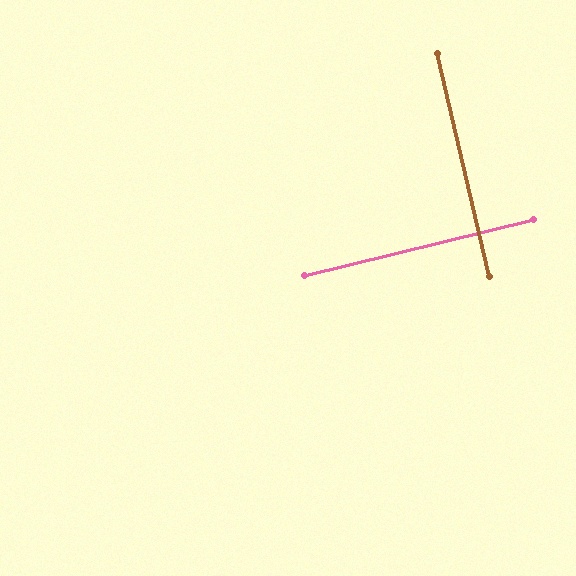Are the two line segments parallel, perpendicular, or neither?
Perpendicular — they meet at approximately 89°.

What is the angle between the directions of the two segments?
Approximately 89 degrees.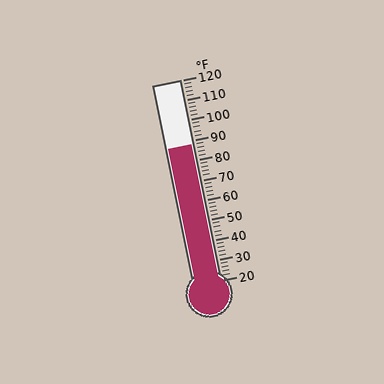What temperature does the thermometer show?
The thermometer shows approximately 88°F.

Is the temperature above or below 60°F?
The temperature is above 60°F.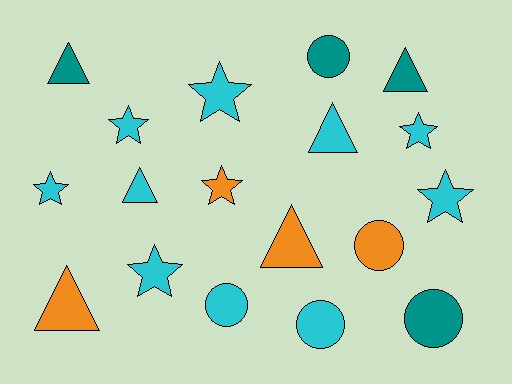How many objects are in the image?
There are 18 objects.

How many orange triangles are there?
There are 2 orange triangles.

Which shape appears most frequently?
Star, with 7 objects.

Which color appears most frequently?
Cyan, with 10 objects.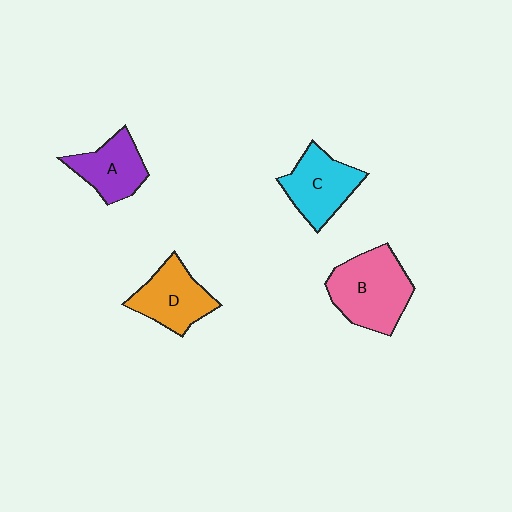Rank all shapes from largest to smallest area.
From largest to smallest: B (pink), C (cyan), D (orange), A (purple).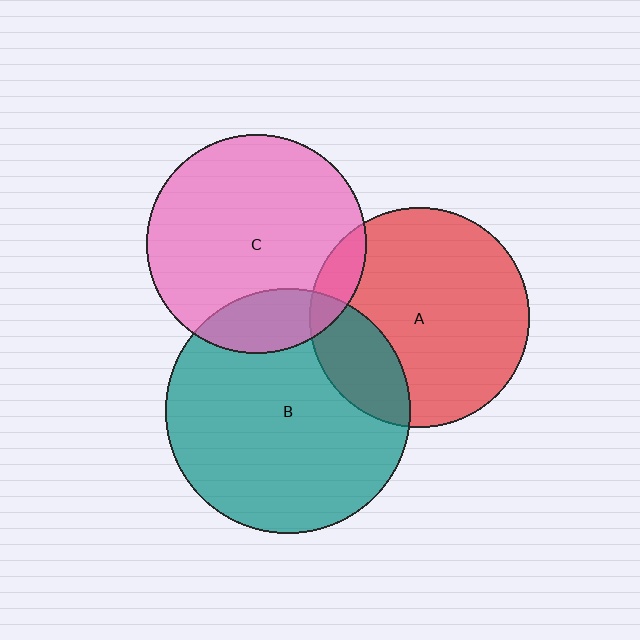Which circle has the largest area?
Circle B (teal).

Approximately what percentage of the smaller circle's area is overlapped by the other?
Approximately 20%.